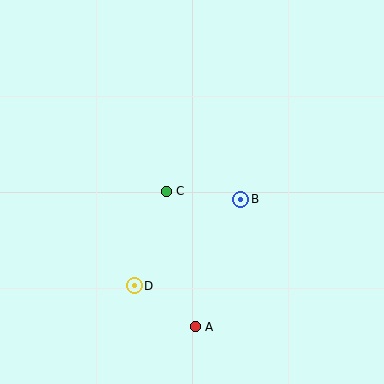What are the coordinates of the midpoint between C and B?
The midpoint between C and B is at (203, 195).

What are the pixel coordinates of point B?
Point B is at (241, 199).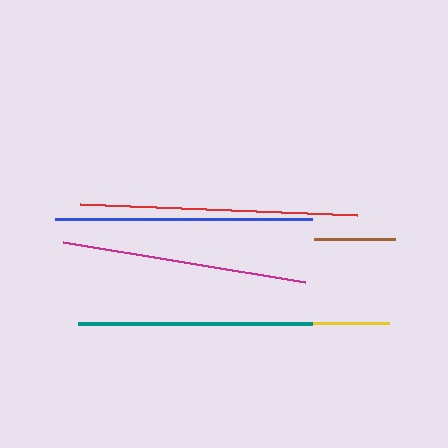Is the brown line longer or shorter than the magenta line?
The magenta line is longer than the brown line.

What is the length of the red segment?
The red segment is approximately 277 pixels long.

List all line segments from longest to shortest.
From longest to shortest: red, blue, magenta, yellow, teal, brown.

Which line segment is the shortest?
The brown line is the shortest at approximately 81 pixels.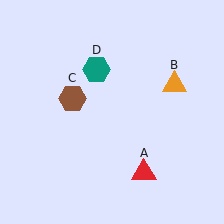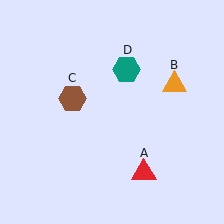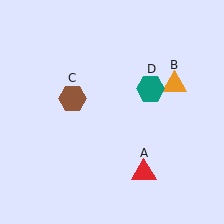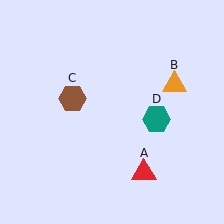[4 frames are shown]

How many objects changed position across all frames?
1 object changed position: teal hexagon (object D).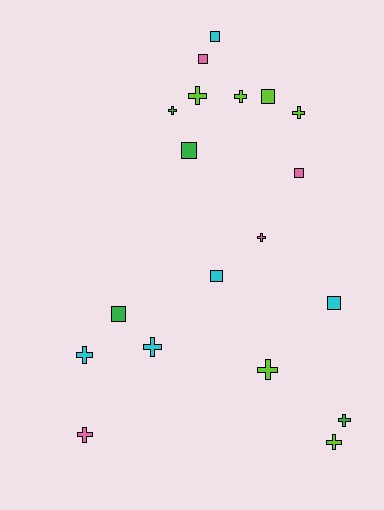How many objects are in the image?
There are 19 objects.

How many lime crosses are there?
There are 5 lime crosses.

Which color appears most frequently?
Lime, with 6 objects.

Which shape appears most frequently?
Cross, with 11 objects.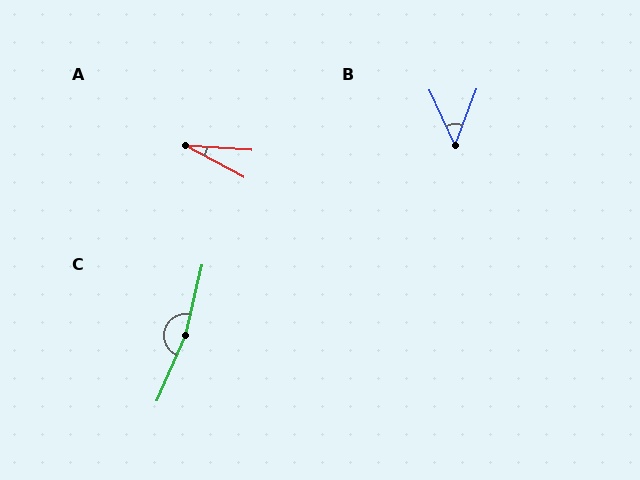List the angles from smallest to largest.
A (24°), B (46°), C (170°).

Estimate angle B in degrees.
Approximately 46 degrees.